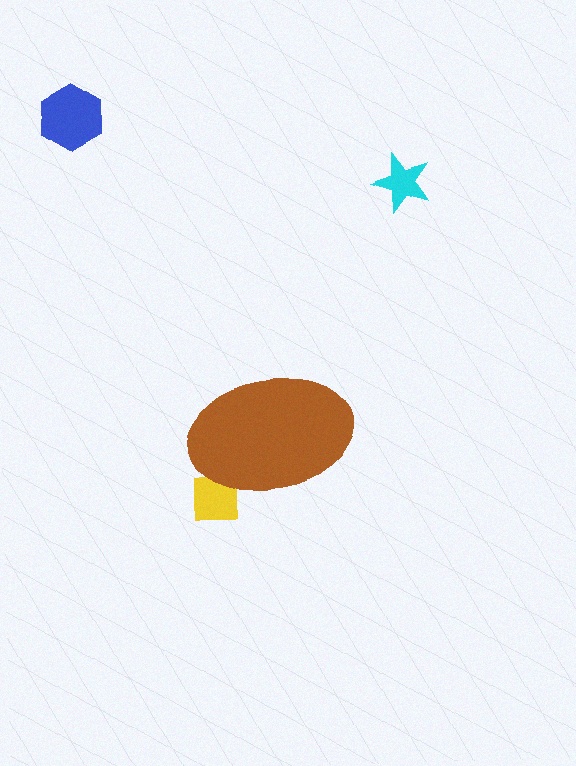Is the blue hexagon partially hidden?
No, the blue hexagon is fully visible.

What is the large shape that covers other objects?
A brown ellipse.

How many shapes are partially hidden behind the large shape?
1 shape is partially hidden.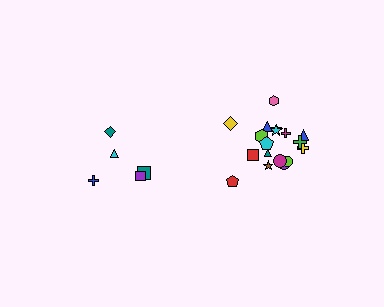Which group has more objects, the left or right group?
The right group.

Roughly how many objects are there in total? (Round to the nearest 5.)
Roughly 25 objects in total.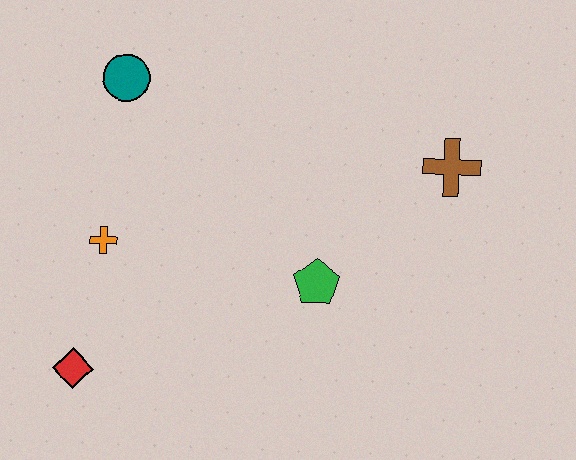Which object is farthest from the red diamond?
The brown cross is farthest from the red diamond.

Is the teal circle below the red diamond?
No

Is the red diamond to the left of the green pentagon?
Yes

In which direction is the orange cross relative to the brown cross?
The orange cross is to the left of the brown cross.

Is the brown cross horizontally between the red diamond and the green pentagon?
No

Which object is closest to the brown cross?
The green pentagon is closest to the brown cross.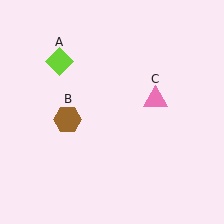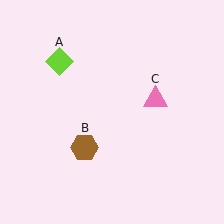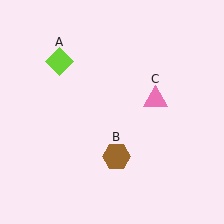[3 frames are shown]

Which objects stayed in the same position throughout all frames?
Lime diamond (object A) and pink triangle (object C) remained stationary.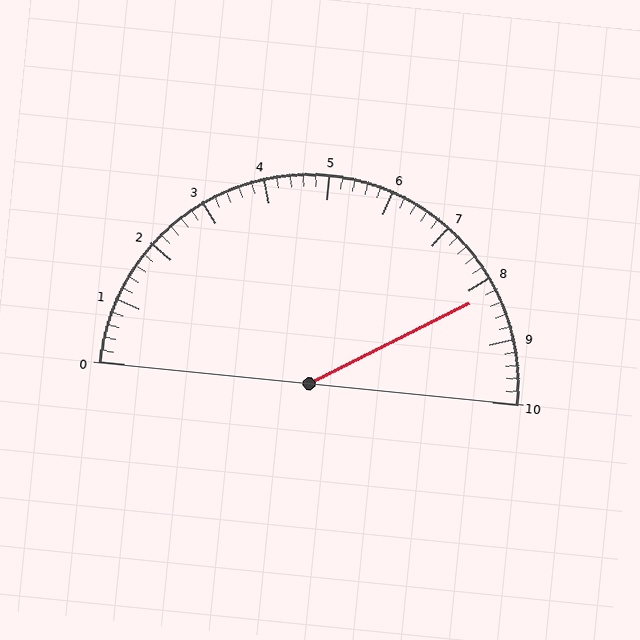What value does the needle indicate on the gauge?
The needle indicates approximately 8.2.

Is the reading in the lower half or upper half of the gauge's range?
The reading is in the upper half of the range (0 to 10).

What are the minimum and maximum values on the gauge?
The gauge ranges from 0 to 10.